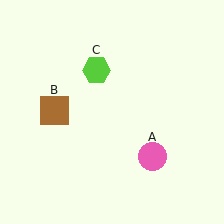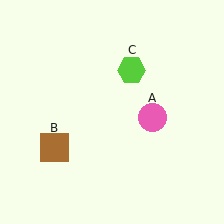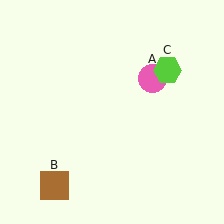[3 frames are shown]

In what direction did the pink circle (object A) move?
The pink circle (object A) moved up.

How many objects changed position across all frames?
3 objects changed position: pink circle (object A), brown square (object B), lime hexagon (object C).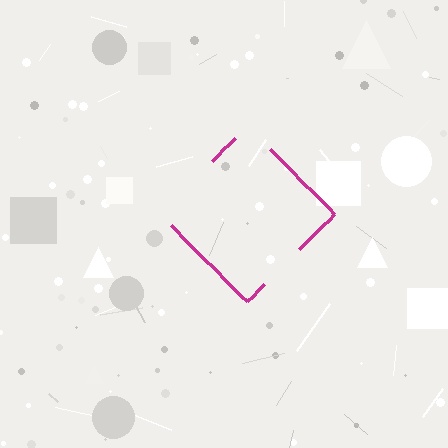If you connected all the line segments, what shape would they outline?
They would outline a diamond.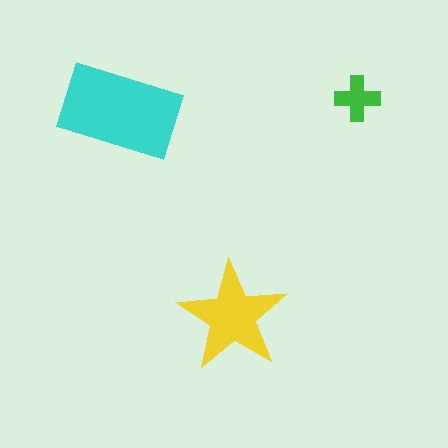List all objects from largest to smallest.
The cyan rectangle, the yellow star, the green cross.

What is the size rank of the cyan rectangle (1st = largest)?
1st.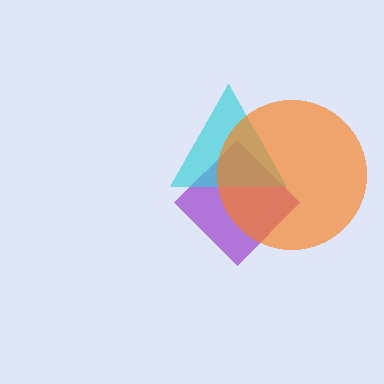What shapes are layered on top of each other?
The layered shapes are: a purple diamond, a cyan triangle, an orange circle.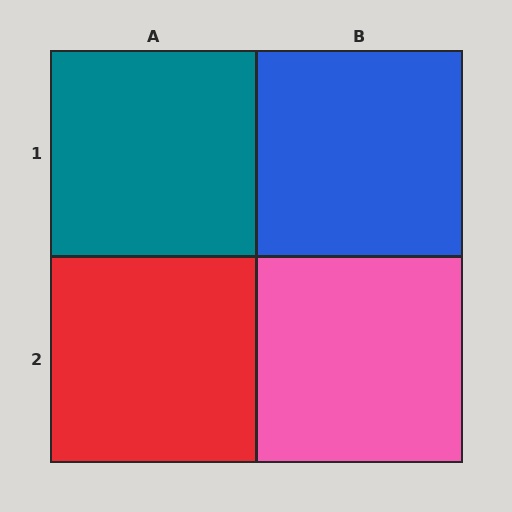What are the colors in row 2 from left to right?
Red, pink.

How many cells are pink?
1 cell is pink.